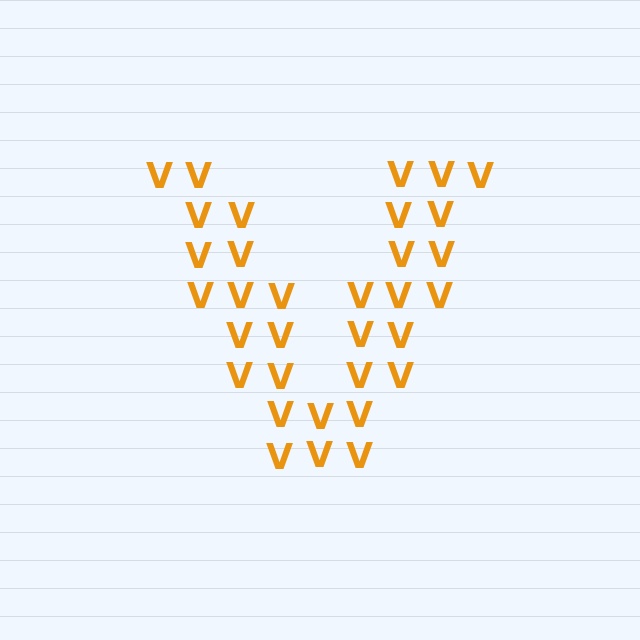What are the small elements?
The small elements are letter V's.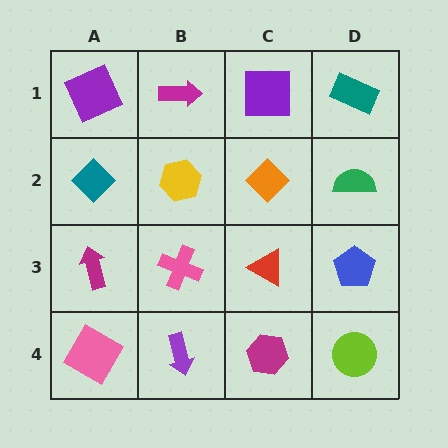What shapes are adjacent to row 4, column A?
A magenta arrow (row 3, column A), a purple arrow (row 4, column B).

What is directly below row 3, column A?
A pink diamond.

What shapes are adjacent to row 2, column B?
A magenta arrow (row 1, column B), a pink cross (row 3, column B), a teal diamond (row 2, column A), an orange diamond (row 2, column C).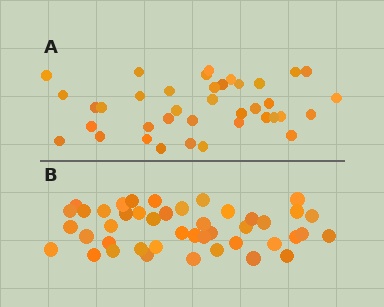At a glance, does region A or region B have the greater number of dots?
Region B (the bottom region) has more dots.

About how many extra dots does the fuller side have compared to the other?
Region B has about 6 more dots than region A.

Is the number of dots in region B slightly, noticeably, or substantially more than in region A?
Region B has only slightly more — the two regions are fairly close. The ratio is roughly 1.2 to 1.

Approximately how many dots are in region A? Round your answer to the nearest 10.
About 40 dots. (The exact count is 38, which rounds to 40.)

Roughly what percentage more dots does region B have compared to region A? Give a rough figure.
About 15% more.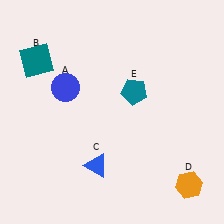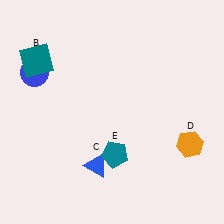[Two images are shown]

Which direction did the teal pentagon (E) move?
The teal pentagon (E) moved down.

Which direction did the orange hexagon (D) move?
The orange hexagon (D) moved up.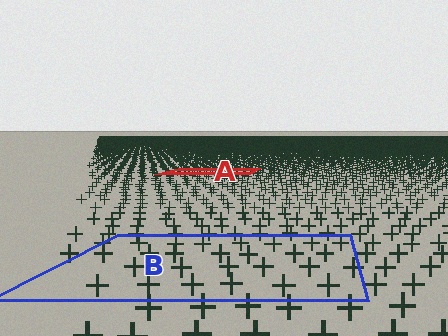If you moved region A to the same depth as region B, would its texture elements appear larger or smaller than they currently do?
They would appear larger. At a closer depth, the same texture elements are projected at a bigger on-screen size.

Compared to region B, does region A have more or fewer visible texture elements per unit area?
Region A has more texture elements per unit area — they are packed more densely because it is farther away.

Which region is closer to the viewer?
Region B is closer. The texture elements there are larger and more spread out.